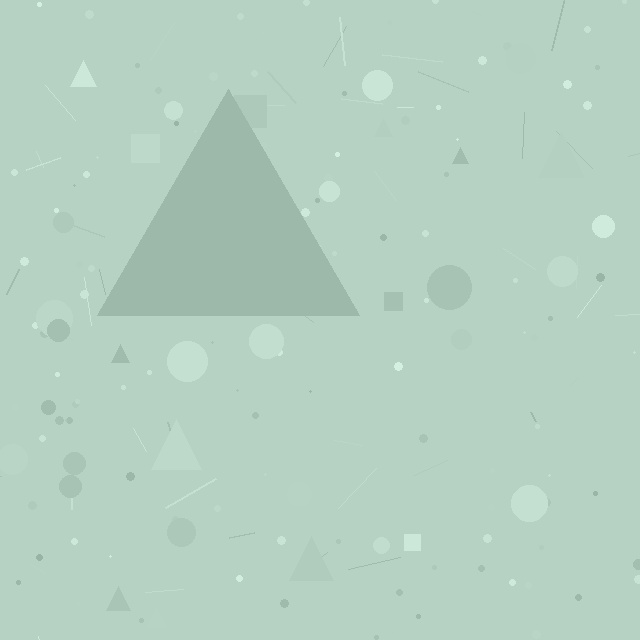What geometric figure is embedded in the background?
A triangle is embedded in the background.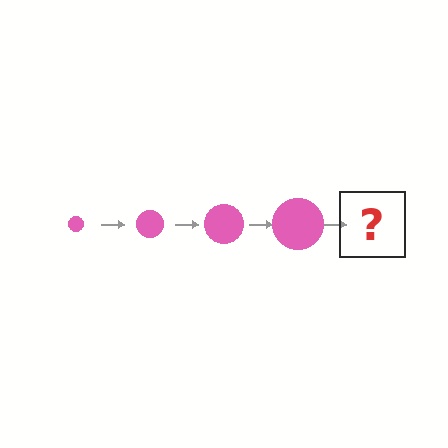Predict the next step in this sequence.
The next step is a pink circle, larger than the previous one.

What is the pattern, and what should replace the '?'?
The pattern is that the circle gets progressively larger each step. The '?' should be a pink circle, larger than the previous one.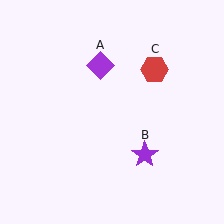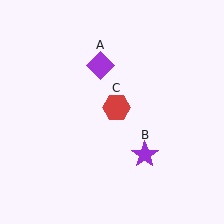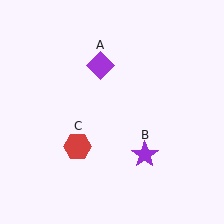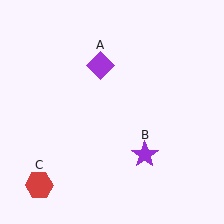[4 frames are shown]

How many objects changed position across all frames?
1 object changed position: red hexagon (object C).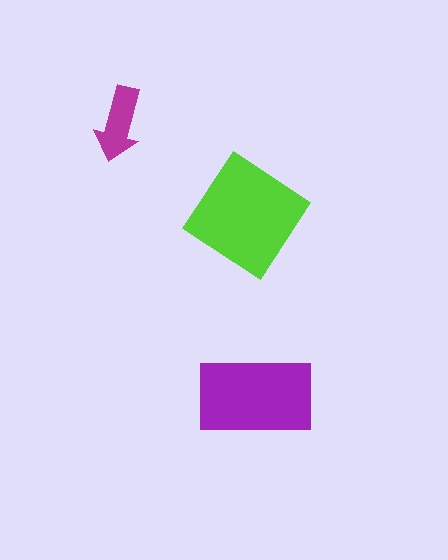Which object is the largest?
The lime diamond.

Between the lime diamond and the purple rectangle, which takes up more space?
The lime diamond.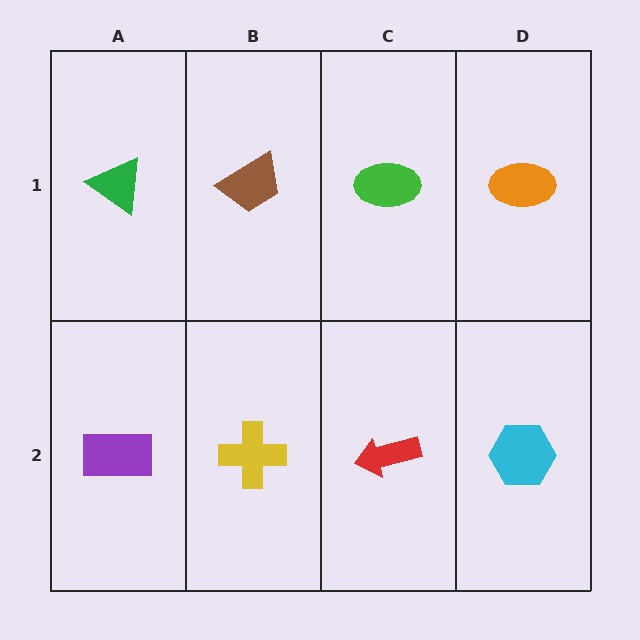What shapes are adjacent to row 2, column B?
A brown trapezoid (row 1, column B), a purple rectangle (row 2, column A), a red arrow (row 2, column C).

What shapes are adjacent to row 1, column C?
A red arrow (row 2, column C), a brown trapezoid (row 1, column B), an orange ellipse (row 1, column D).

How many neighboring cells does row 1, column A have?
2.